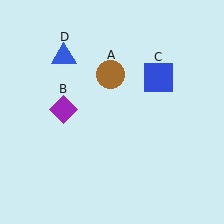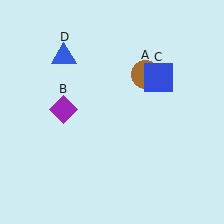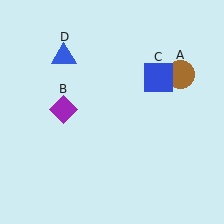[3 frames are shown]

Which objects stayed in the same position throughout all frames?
Purple diamond (object B) and blue square (object C) and blue triangle (object D) remained stationary.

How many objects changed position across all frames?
1 object changed position: brown circle (object A).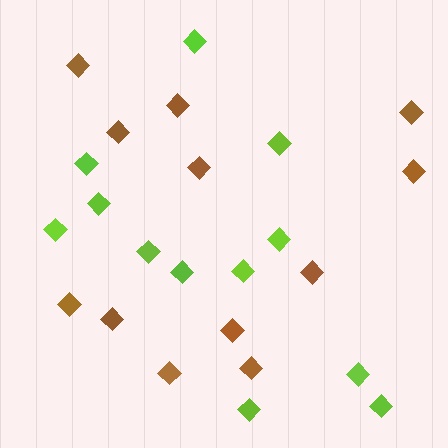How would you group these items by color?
There are 2 groups: one group of lime diamonds (12) and one group of brown diamonds (12).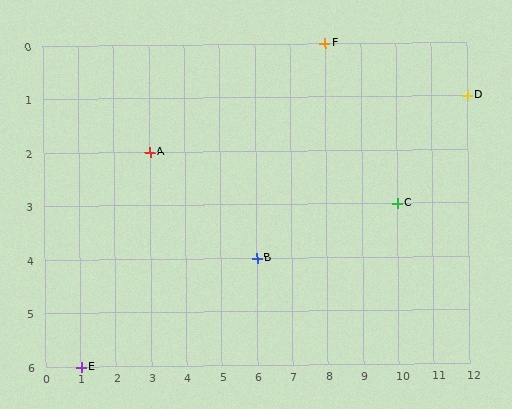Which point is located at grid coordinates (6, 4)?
Point B is at (6, 4).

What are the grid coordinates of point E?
Point E is at grid coordinates (1, 6).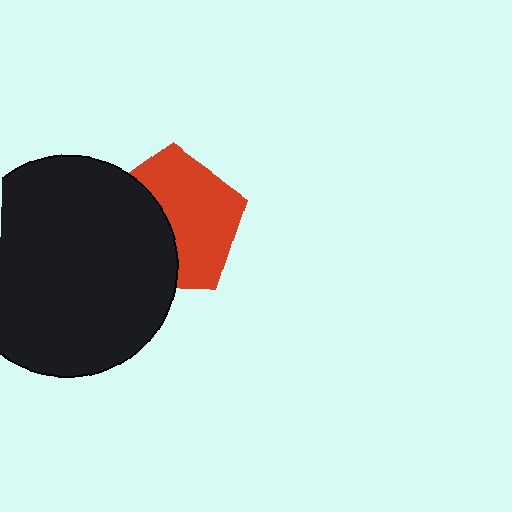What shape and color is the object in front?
The object in front is a black circle.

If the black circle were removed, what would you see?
You would see the complete red pentagon.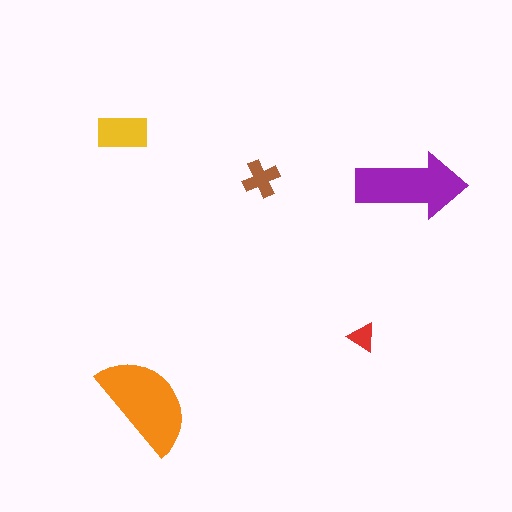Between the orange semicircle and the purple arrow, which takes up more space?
The orange semicircle.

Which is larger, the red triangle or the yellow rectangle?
The yellow rectangle.